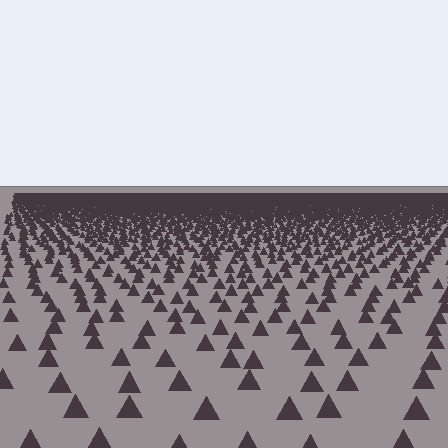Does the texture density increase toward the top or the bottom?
Density increases toward the top.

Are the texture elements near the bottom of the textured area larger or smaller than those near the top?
Larger. Near the bottom, elements are closer to the viewer and appear at a bigger on-screen size.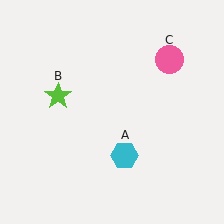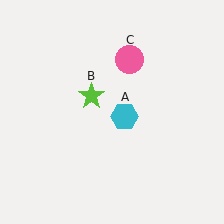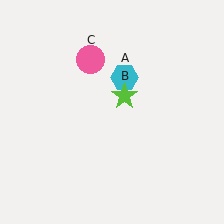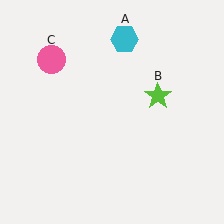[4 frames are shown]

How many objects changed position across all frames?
3 objects changed position: cyan hexagon (object A), lime star (object B), pink circle (object C).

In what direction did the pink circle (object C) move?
The pink circle (object C) moved left.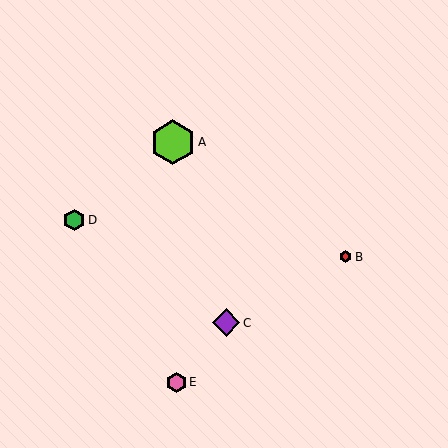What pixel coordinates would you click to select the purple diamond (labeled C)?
Click at (226, 323) to select the purple diamond C.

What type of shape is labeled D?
Shape D is a green hexagon.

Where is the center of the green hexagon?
The center of the green hexagon is at (74, 220).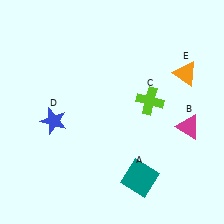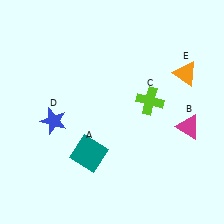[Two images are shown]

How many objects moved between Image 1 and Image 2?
1 object moved between the two images.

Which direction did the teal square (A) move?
The teal square (A) moved left.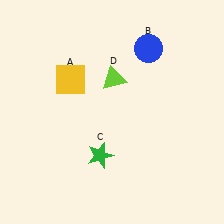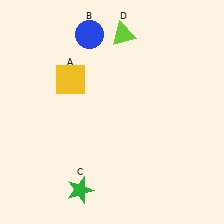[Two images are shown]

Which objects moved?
The objects that moved are: the blue circle (B), the green star (C), the lime triangle (D).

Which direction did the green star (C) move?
The green star (C) moved down.